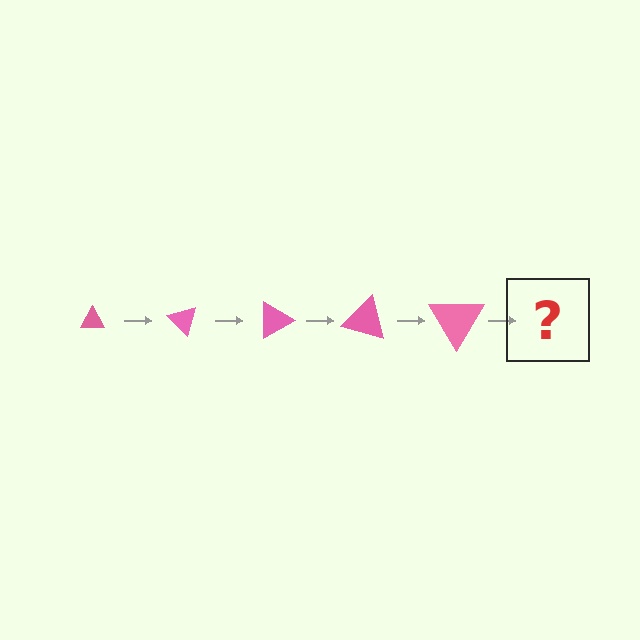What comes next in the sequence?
The next element should be a triangle, larger than the previous one and rotated 225 degrees from the start.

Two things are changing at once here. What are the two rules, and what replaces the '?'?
The two rules are that the triangle grows larger each step and it rotates 45 degrees each step. The '?' should be a triangle, larger than the previous one and rotated 225 degrees from the start.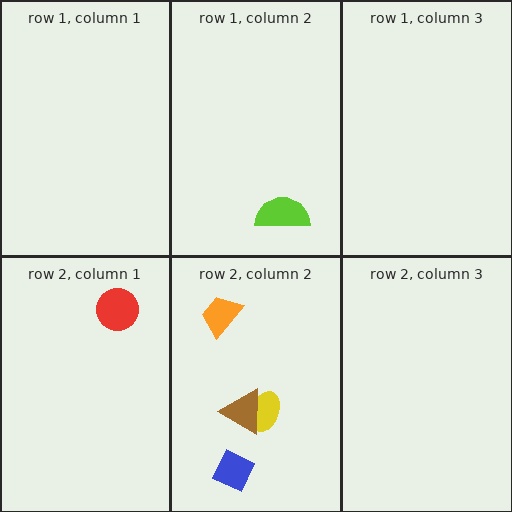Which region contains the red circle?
The row 2, column 1 region.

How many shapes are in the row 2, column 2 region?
4.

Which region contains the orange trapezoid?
The row 2, column 2 region.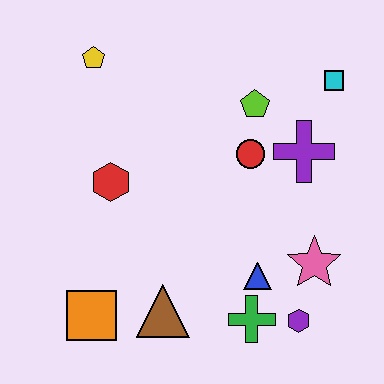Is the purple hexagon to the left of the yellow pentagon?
No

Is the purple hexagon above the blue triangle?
No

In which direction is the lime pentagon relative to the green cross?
The lime pentagon is above the green cross.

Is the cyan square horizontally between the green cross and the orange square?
No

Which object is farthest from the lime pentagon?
The orange square is farthest from the lime pentagon.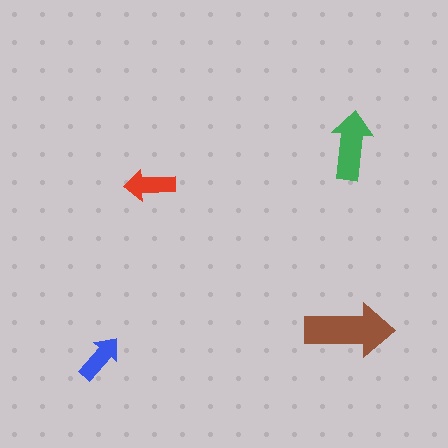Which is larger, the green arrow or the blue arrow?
The green one.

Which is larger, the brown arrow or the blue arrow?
The brown one.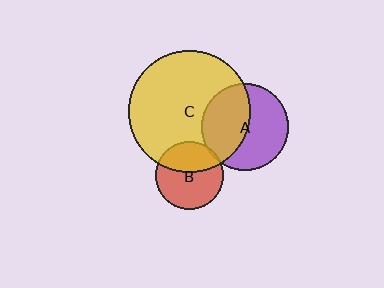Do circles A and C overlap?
Yes.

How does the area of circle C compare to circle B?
Approximately 3.2 times.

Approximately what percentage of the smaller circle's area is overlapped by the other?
Approximately 45%.